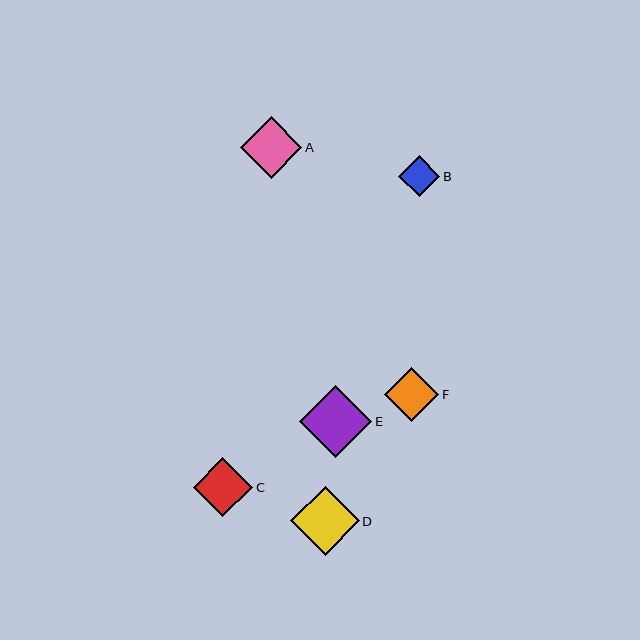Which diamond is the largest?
Diamond E is the largest with a size of approximately 72 pixels.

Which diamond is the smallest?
Diamond B is the smallest with a size of approximately 42 pixels.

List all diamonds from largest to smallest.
From largest to smallest: E, D, A, C, F, B.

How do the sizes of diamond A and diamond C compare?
Diamond A and diamond C are approximately the same size.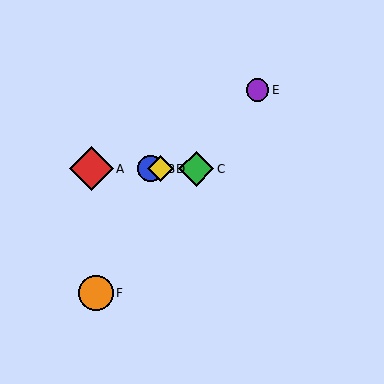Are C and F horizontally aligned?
No, C is at y≈169 and F is at y≈293.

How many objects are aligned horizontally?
4 objects (A, B, C, D) are aligned horizontally.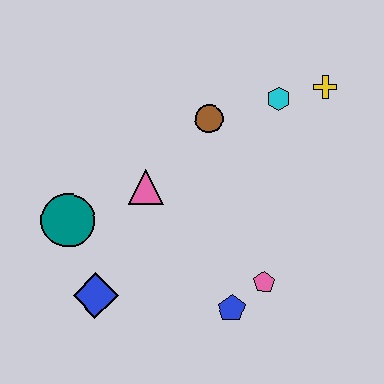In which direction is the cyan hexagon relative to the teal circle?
The cyan hexagon is to the right of the teal circle.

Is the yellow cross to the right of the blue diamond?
Yes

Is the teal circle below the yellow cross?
Yes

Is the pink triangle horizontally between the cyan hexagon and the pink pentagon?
No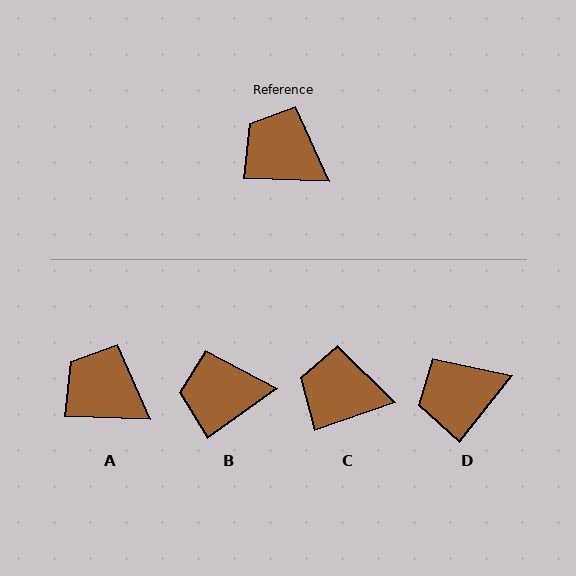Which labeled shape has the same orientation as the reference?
A.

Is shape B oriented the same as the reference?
No, it is off by about 38 degrees.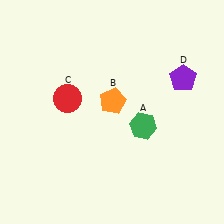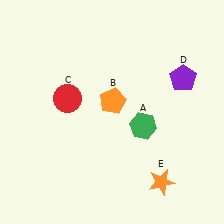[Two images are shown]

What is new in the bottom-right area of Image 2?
An orange star (E) was added in the bottom-right area of Image 2.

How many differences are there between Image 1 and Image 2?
There is 1 difference between the two images.